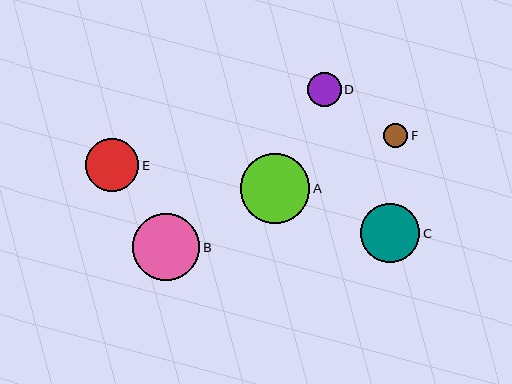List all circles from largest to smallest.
From largest to smallest: A, B, C, E, D, F.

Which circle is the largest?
Circle A is the largest with a size of approximately 70 pixels.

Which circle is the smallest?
Circle F is the smallest with a size of approximately 24 pixels.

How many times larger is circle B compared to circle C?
Circle B is approximately 1.1 times the size of circle C.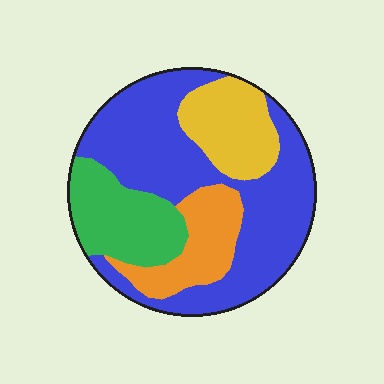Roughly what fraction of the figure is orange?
Orange covers about 15% of the figure.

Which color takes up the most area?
Blue, at roughly 50%.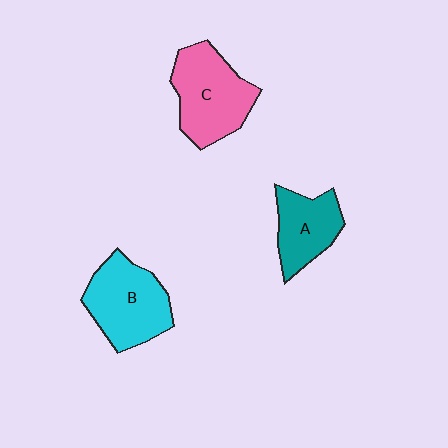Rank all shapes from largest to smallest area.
From largest to smallest: C (pink), B (cyan), A (teal).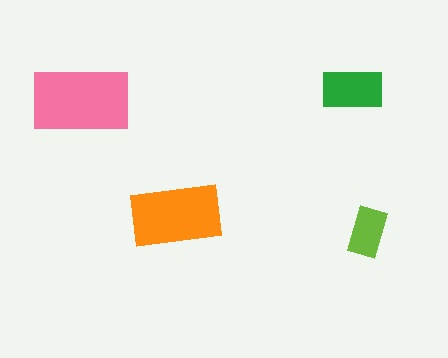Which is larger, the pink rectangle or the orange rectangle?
The pink one.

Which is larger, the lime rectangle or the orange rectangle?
The orange one.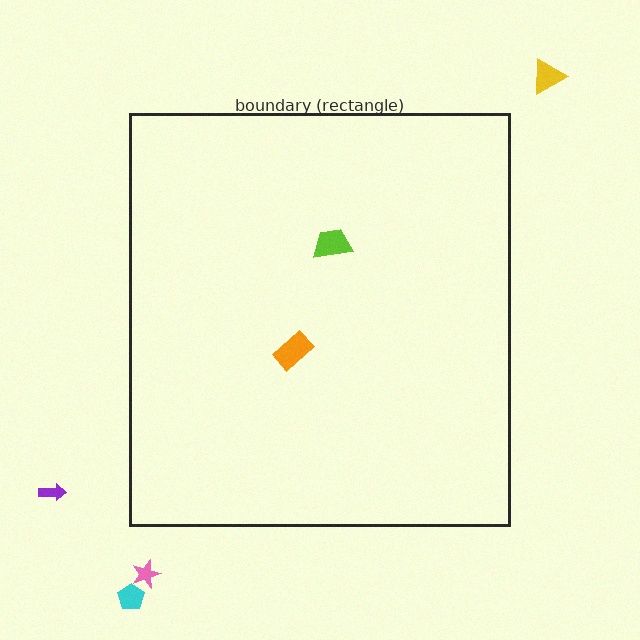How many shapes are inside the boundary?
2 inside, 4 outside.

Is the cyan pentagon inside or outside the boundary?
Outside.